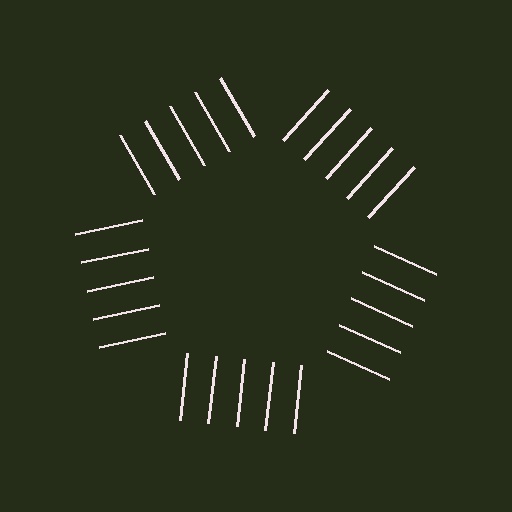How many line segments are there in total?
25 — 5 along each of the 5 edges.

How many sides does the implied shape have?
5 sides — the line-ends trace a pentagon.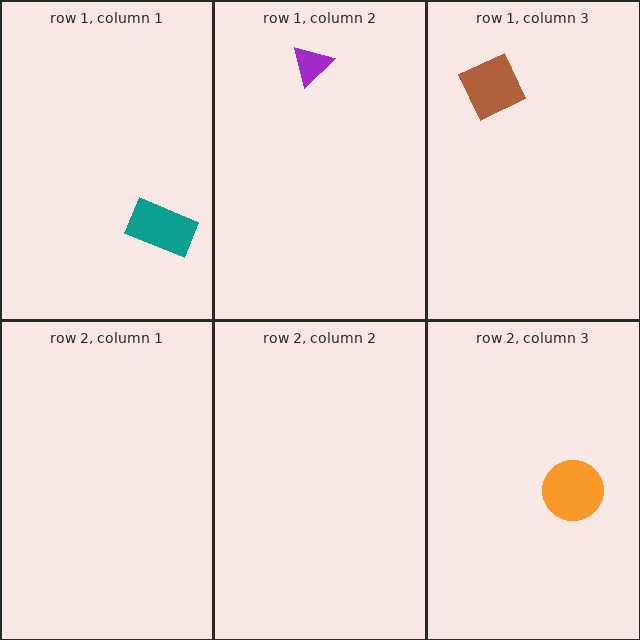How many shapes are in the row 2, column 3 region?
1.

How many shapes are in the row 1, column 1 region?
1.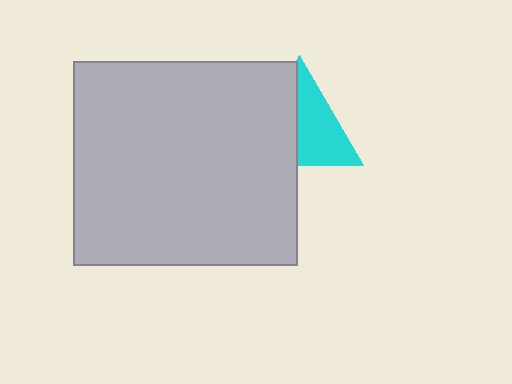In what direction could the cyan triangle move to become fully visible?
The cyan triangle could move right. That would shift it out from behind the light gray rectangle entirely.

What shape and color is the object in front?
The object in front is a light gray rectangle.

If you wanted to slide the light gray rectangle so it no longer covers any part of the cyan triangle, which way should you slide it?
Slide it left — that is the most direct way to separate the two shapes.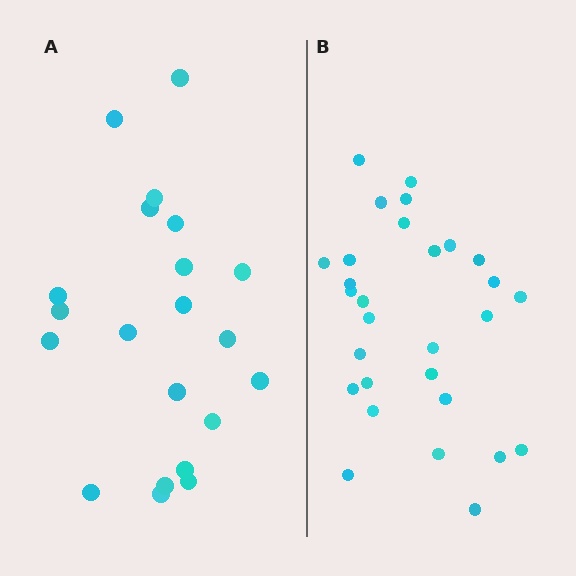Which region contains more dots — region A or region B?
Region B (the right region) has more dots.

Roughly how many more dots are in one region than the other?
Region B has roughly 8 or so more dots than region A.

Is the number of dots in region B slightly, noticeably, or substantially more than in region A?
Region B has noticeably more, but not dramatically so. The ratio is roughly 1.4 to 1.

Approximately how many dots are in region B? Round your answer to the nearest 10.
About 30 dots. (The exact count is 29, which rounds to 30.)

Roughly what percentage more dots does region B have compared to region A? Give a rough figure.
About 40% more.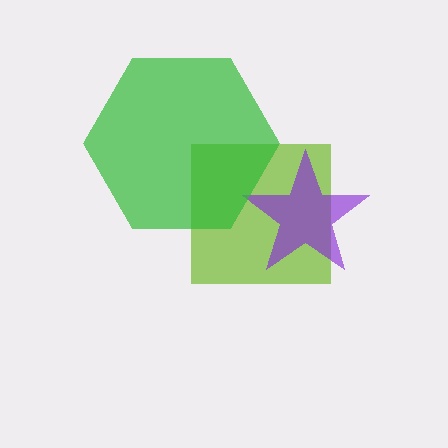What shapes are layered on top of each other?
The layered shapes are: a lime square, a purple star, a green hexagon.